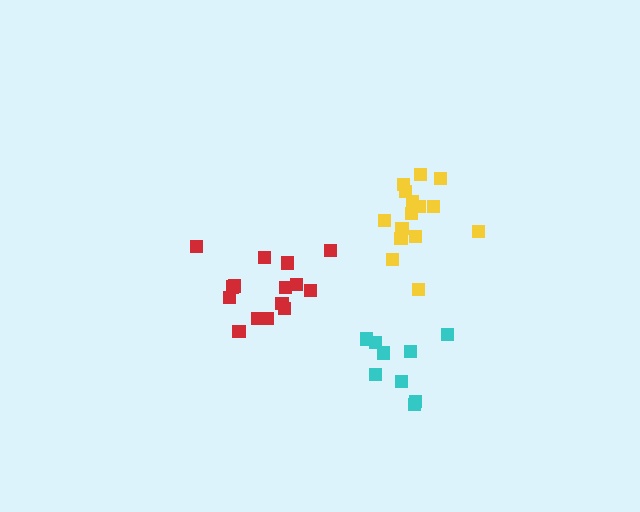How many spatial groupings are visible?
There are 3 spatial groupings.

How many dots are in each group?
Group 1: 15 dots, Group 2: 9 dots, Group 3: 15 dots (39 total).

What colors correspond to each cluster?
The clusters are colored: red, cyan, yellow.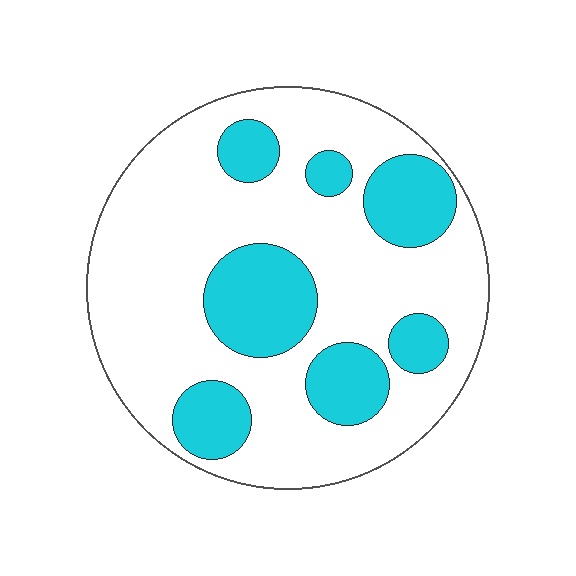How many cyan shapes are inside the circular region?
7.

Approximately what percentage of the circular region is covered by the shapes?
Approximately 30%.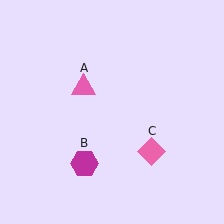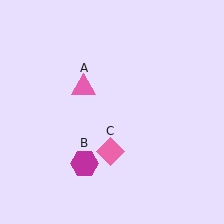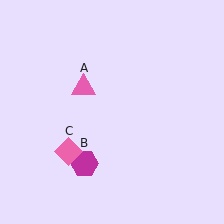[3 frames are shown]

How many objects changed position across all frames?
1 object changed position: pink diamond (object C).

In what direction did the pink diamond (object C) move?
The pink diamond (object C) moved left.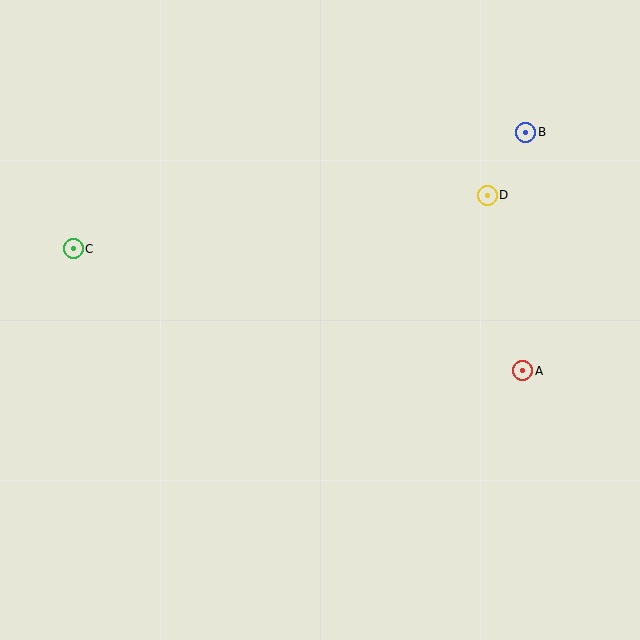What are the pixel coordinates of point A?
Point A is at (523, 371).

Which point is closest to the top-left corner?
Point C is closest to the top-left corner.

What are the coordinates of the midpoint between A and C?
The midpoint between A and C is at (298, 310).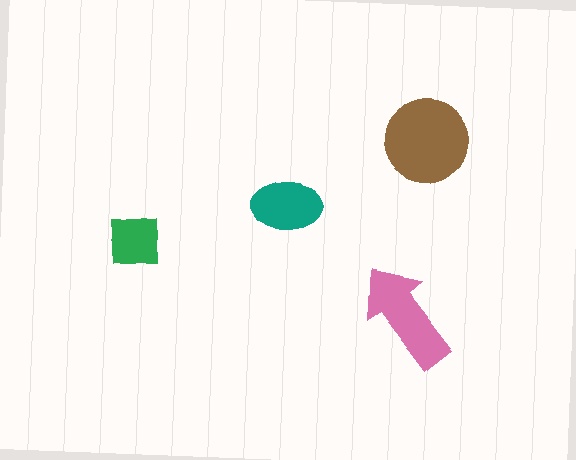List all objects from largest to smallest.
The brown circle, the pink arrow, the teal ellipse, the green square.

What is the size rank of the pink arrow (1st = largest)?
2nd.